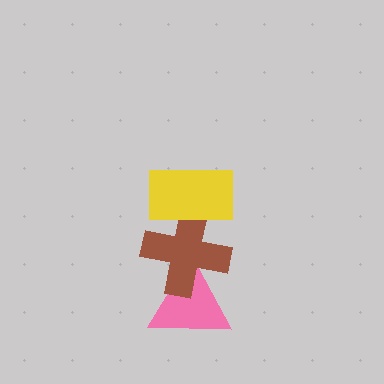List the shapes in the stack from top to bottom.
From top to bottom: the yellow rectangle, the brown cross, the pink triangle.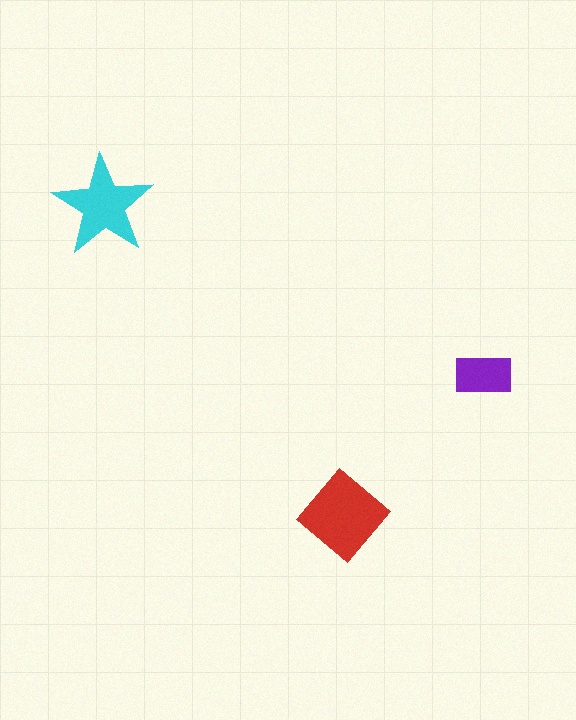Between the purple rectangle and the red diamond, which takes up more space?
The red diamond.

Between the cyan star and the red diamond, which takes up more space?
The red diamond.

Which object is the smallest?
The purple rectangle.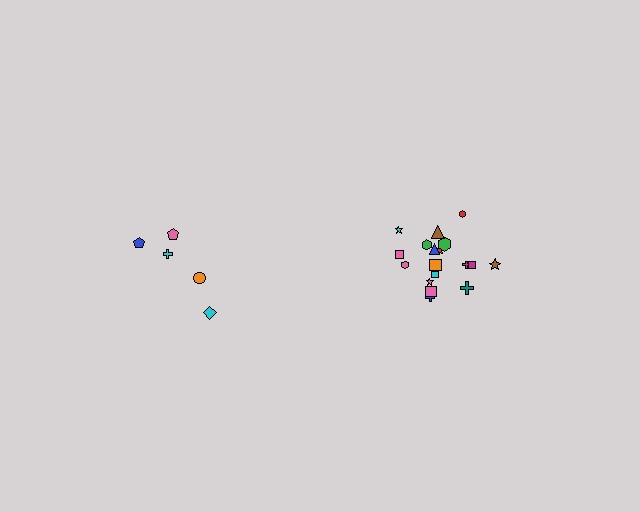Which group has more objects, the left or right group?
The right group.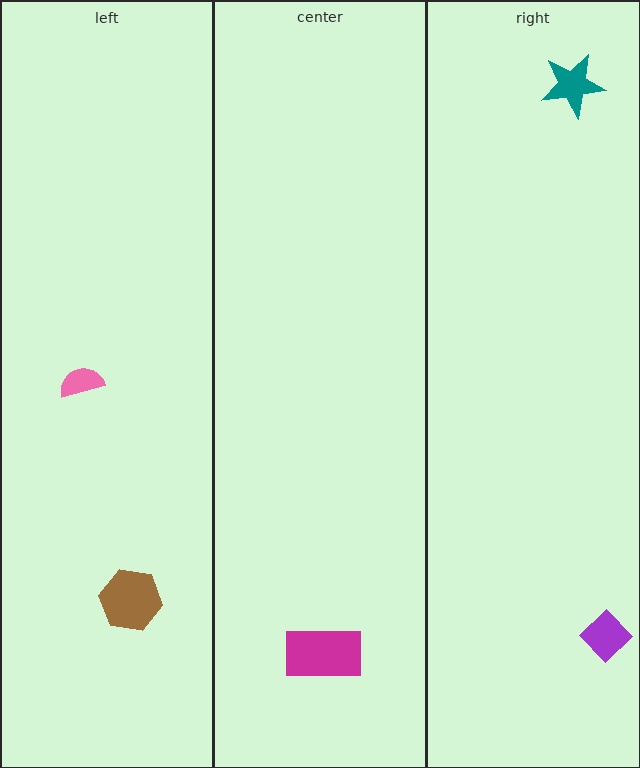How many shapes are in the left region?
2.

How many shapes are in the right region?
2.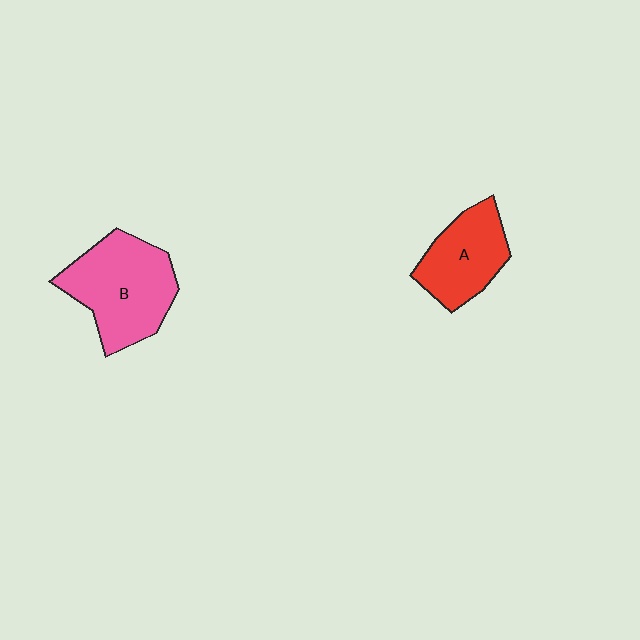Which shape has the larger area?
Shape B (pink).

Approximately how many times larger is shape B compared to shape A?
Approximately 1.4 times.